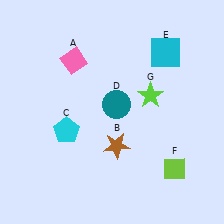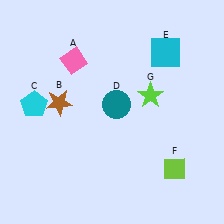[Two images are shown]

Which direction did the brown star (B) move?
The brown star (B) moved left.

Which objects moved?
The objects that moved are: the brown star (B), the cyan pentagon (C).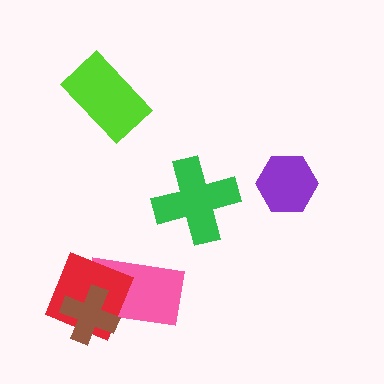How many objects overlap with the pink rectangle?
2 objects overlap with the pink rectangle.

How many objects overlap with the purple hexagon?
0 objects overlap with the purple hexagon.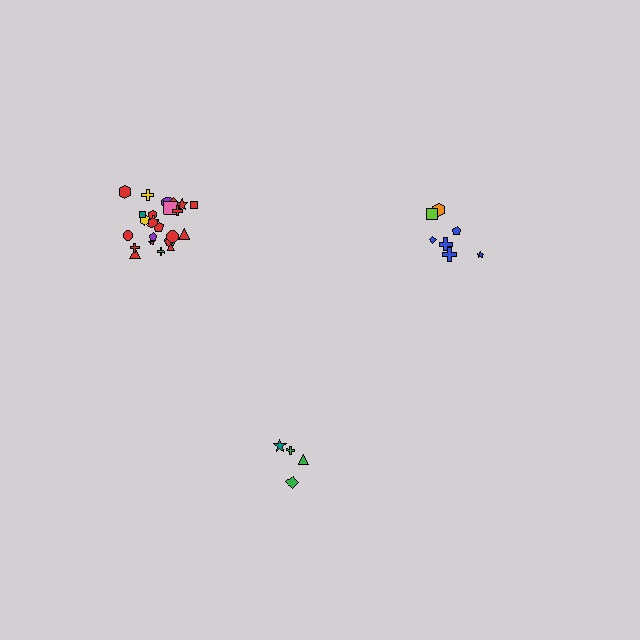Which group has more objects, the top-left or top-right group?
The top-left group.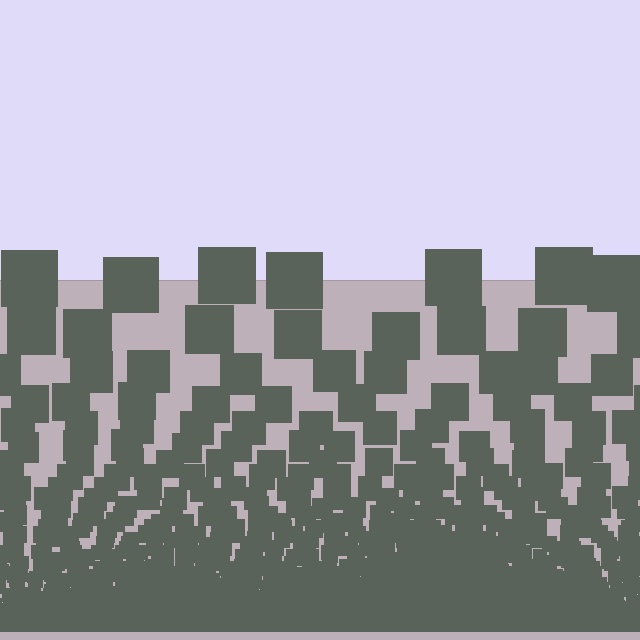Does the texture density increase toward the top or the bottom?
Density increases toward the bottom.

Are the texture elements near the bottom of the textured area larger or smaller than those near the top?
Smaller. The gradient is inverted — elements near the bottom are smaller and denser.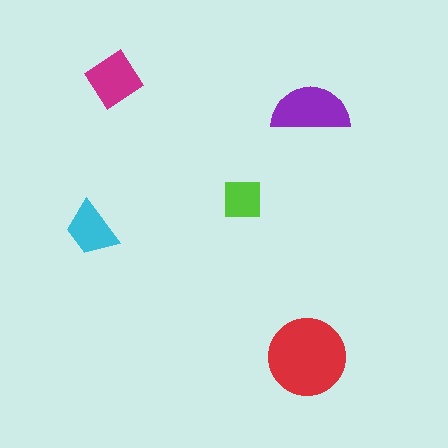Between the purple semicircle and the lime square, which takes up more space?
The purple semicircle.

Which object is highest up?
The magenta diamond is topmost.